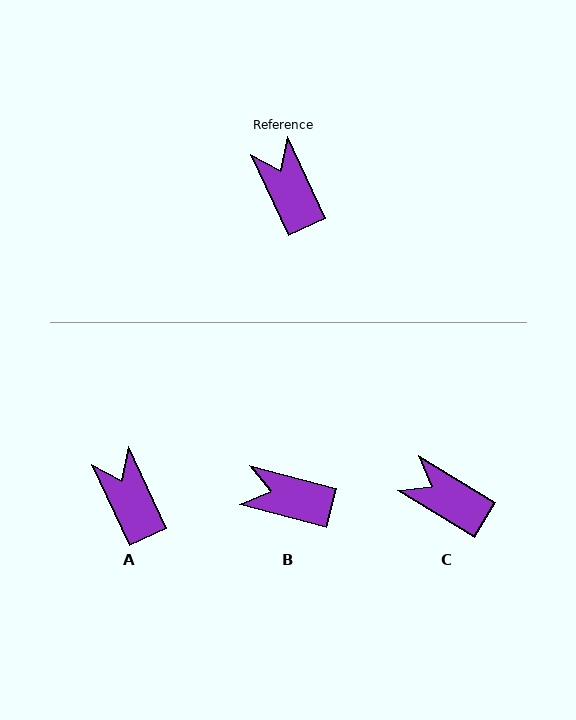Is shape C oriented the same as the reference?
No, it is off by about 34 degrees.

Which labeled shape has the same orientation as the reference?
A.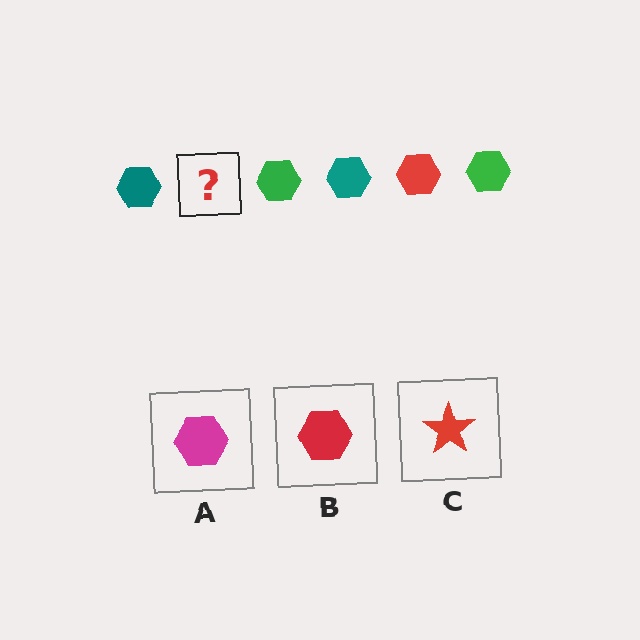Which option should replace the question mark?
Option B.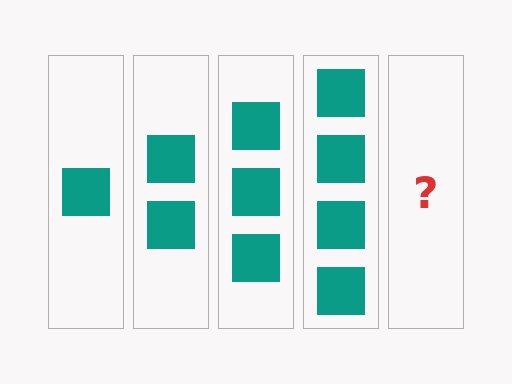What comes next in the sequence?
The next element should be 5 squares.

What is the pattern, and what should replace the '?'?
The pattern is that each step adds one more square. The '?' should be 5 squares.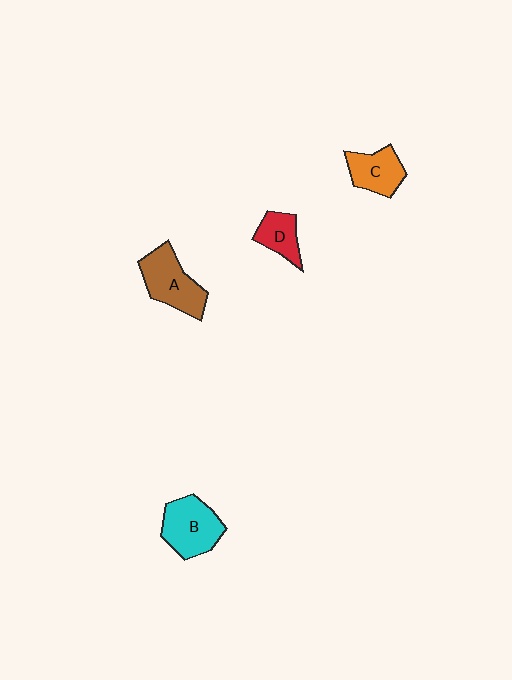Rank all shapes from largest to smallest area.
From largest to smallest: B (cyan), A (brown), C (orange), D (red).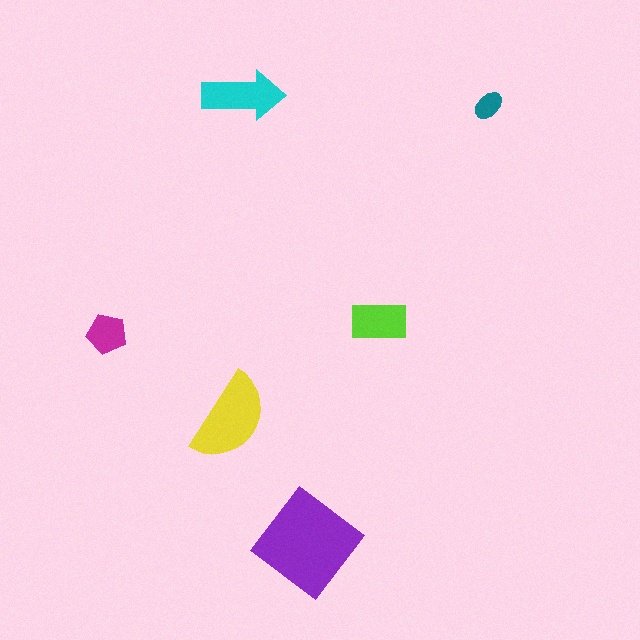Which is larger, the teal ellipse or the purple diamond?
The purple diamond.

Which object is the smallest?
The teal ellipse.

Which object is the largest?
The purple diamond.